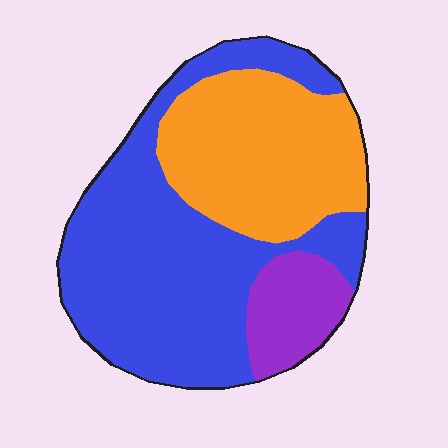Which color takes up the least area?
Purple, at roughly 10%.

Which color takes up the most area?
Blue, at roughly 55%.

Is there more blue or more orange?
Blue.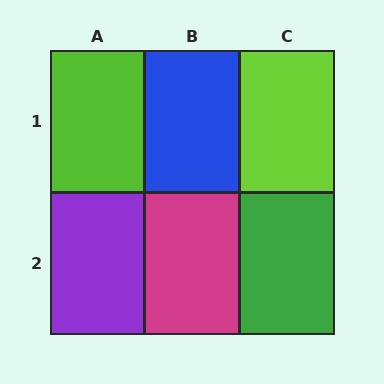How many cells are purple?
1 cell is purple.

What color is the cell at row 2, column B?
Magenta.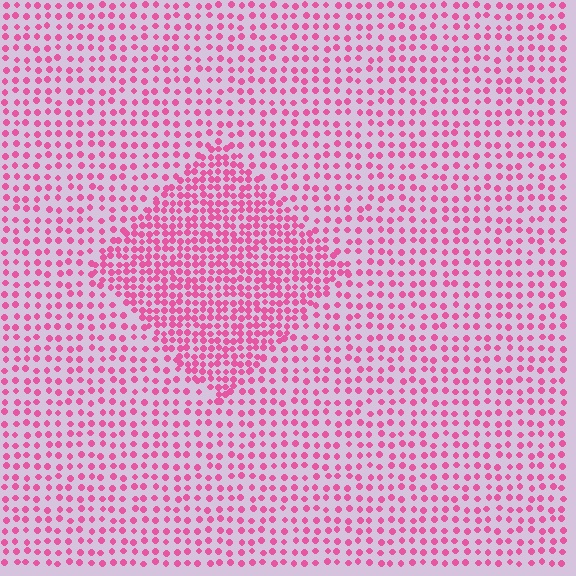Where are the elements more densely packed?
The elements are more densely packed inside the diamond boundary.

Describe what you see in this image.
The image contains small pink elements arranged at two different densities. A diamond-shaped region is visible where the elements are more densely packed than the surrounding area.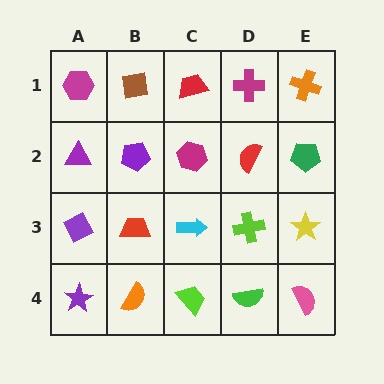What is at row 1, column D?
A magenta cross.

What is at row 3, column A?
A purple diamond.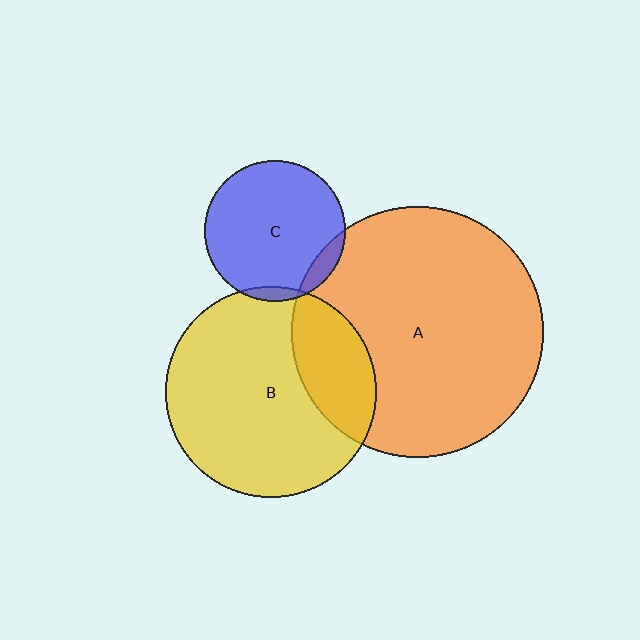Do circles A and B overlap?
Yes.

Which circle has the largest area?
Circle A (orange).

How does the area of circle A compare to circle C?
Approximately 3.2 times.